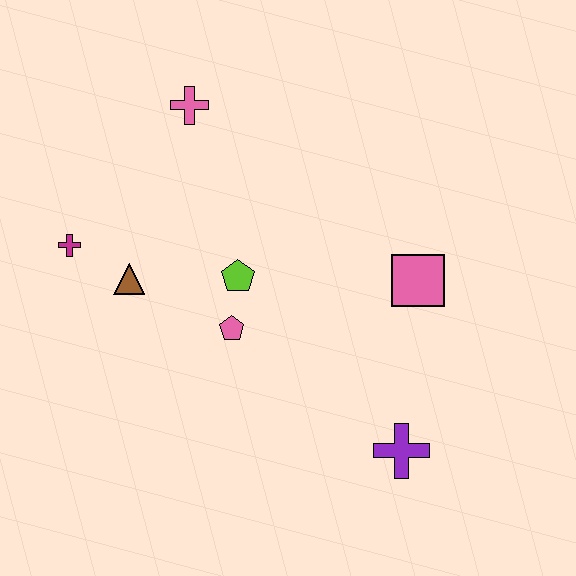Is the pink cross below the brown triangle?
No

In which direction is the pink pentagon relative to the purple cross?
The pink pentagon is to the left of the purple cross.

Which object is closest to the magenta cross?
The brown triangle is closest to the magenta cross.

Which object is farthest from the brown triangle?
The purple cross is farthest from the brown triangle.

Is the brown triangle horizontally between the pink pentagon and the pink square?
No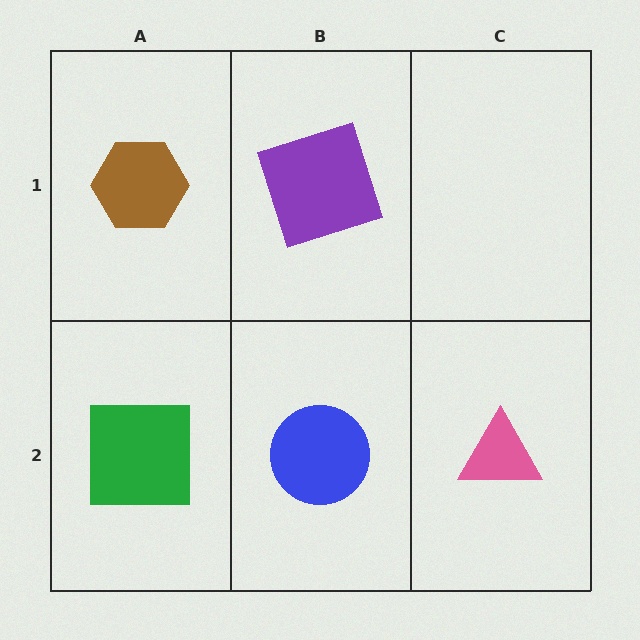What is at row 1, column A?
A brown hexagon.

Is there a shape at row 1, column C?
No, that cell is empty.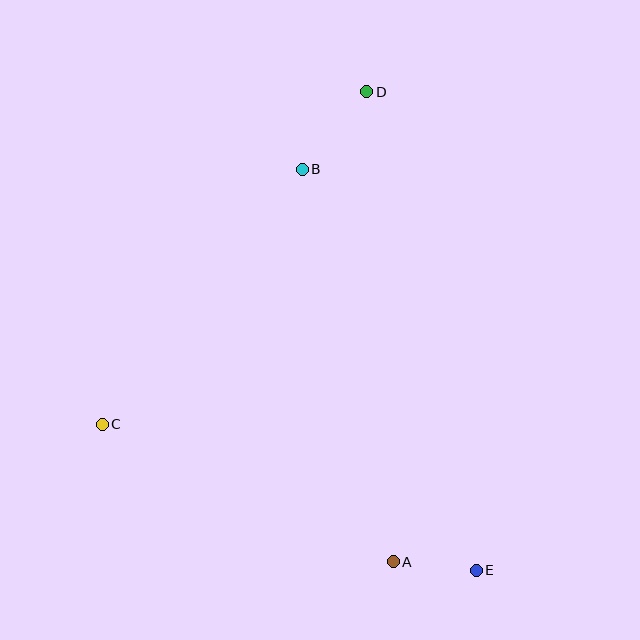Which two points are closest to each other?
Points A and E are closest to each other.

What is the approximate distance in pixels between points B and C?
The distance between B and C is approximately 324 pixels.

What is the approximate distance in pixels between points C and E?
The distance between C and E is approximately 402 pixels.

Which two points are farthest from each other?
Points D and E are farthest from each other.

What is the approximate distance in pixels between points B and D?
The distance between B and D is approximately 101 pixels.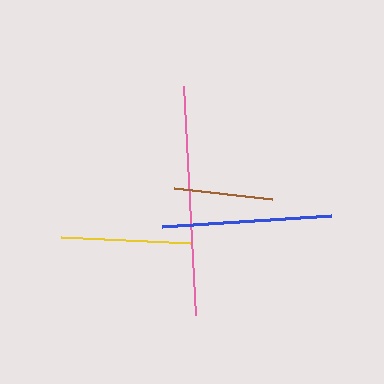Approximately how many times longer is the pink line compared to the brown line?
The pink line is approximately 2.3 times the length of the brown line.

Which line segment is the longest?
The pink line is the longest at approximately 230 pixels.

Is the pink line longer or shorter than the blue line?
The pink line is longer than the blue line.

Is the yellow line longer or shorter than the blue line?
The blue line is longer than the yellow line.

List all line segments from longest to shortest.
From longest to shortest: pink, blue, yellow, brown.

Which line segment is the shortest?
The brown line is the shortest at approximately 99 pixels.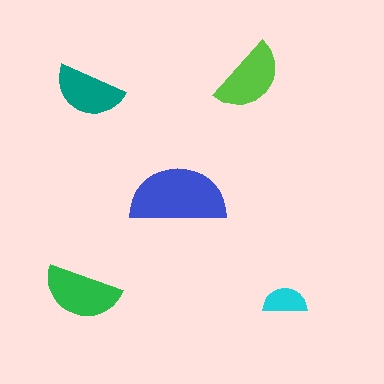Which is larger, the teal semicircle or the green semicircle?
The green one.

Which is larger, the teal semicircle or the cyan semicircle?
The teal one.